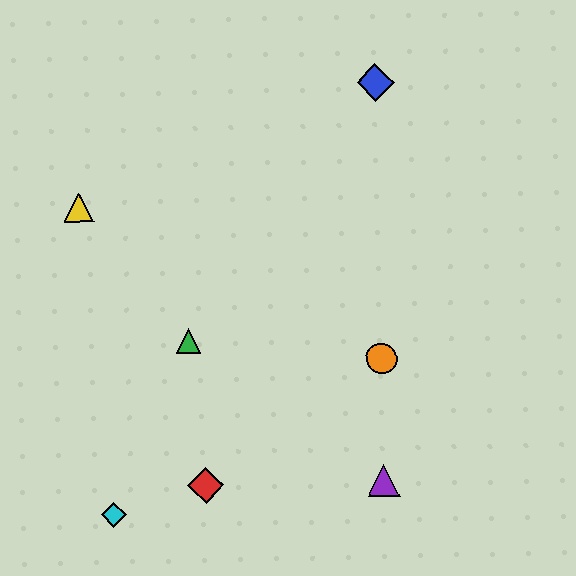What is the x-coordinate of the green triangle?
The green triangle is at x≈189.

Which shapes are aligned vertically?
The blue diamond, the purple triangle, the orange circle are aligned vertically.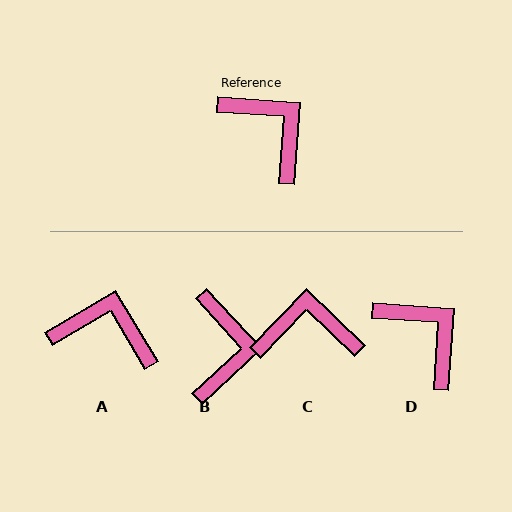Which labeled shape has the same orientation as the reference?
D.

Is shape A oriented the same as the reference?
No, it is off by about 35 degrees.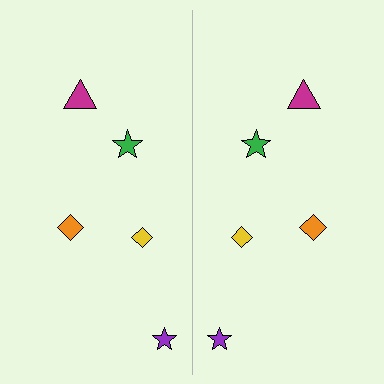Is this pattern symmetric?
Yes, this pattern has bilateral (reflection) symmetry.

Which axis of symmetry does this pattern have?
The pattern has a vertical axis of symmetry running through the center of the image.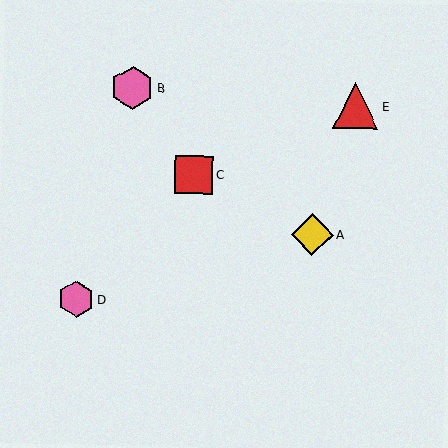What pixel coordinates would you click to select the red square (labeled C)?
Click at (194, 175) to select the red square C.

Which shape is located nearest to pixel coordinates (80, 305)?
The pink hexagon (labeled D) at (77, 299) is nearest to that location.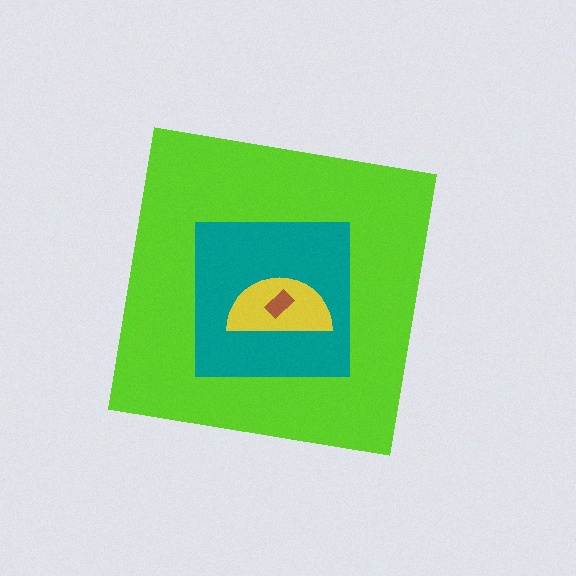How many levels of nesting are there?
4.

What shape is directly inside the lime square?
The teal square.